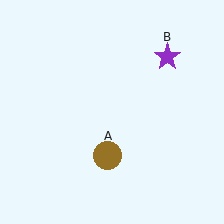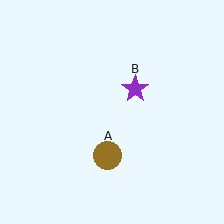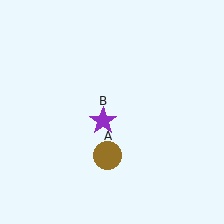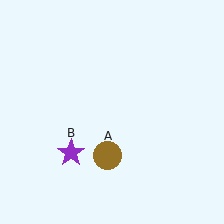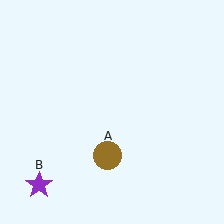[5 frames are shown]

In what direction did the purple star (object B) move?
The purple star (object B) moved down and to the left.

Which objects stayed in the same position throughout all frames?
Brown circle (object A) remained stationary.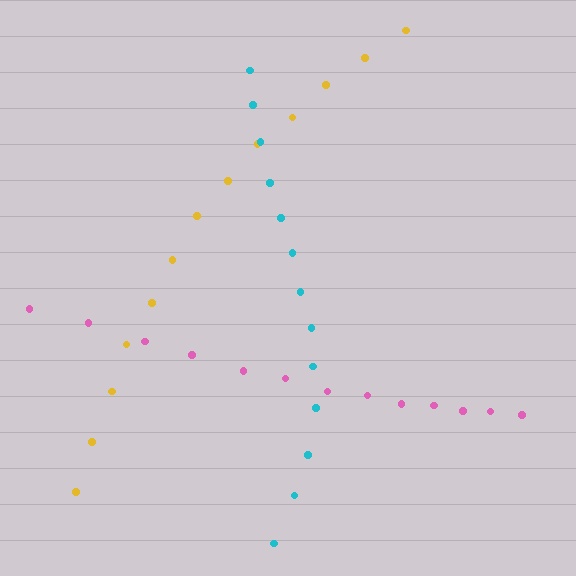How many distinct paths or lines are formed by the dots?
There are 3 distinct paths.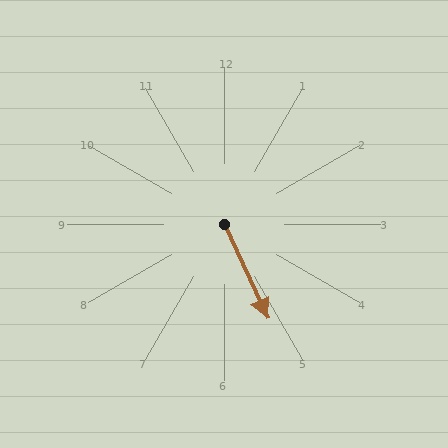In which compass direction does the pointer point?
Southeast.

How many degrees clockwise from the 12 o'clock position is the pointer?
Approximately 155 degrees.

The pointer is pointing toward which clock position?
Roughly 5 o'clock.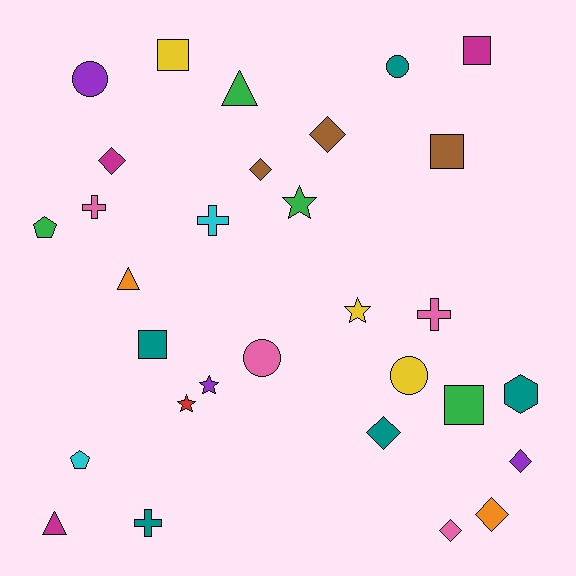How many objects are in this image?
There are 30 objects.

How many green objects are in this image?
There are 4 green objects.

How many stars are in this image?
There are 4 stars.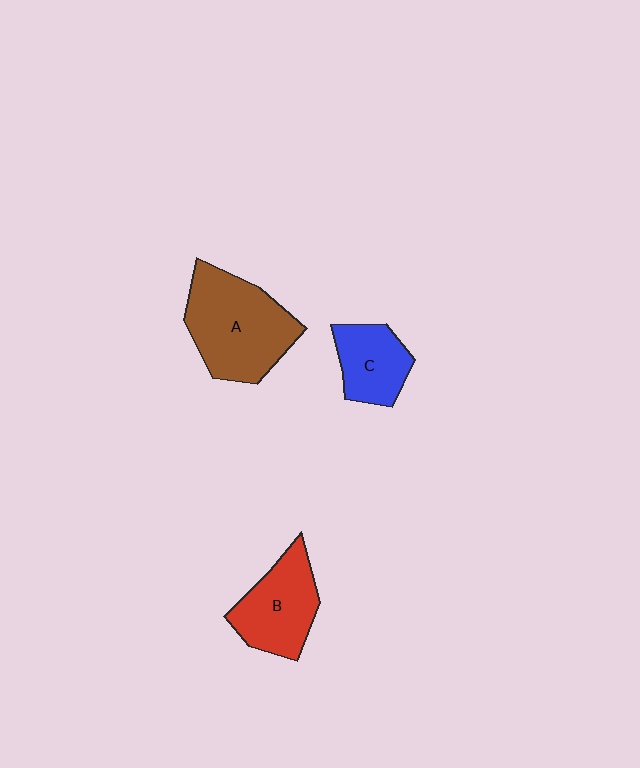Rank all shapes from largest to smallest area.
From largest to smallest: A (brown), B (red), C (blue).